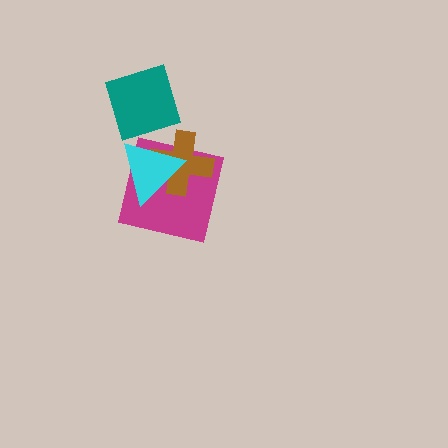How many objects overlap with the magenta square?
2 objects overlap with the magenta square.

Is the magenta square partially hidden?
Yes, it is partially covered by another shape.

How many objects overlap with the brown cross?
2 objects overlap with the brown cross.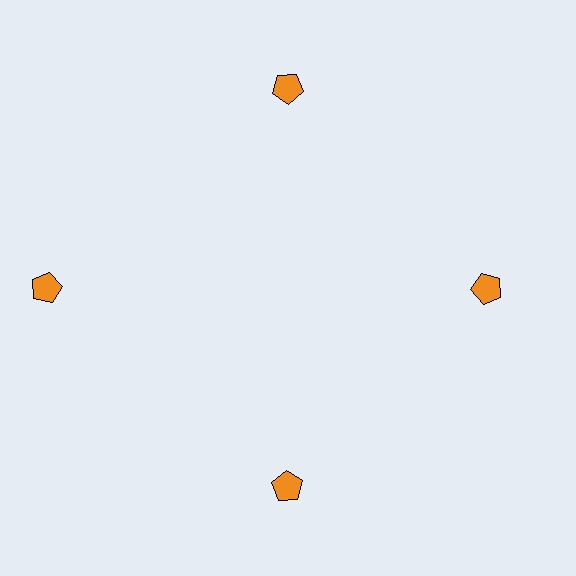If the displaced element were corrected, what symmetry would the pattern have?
It would have 4-fold rotational symmetry — the pattern would map onto itself every 90 degrees.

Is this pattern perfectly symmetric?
No. The 4 orange pentagons are arranged in a ring, but one element near the 9 o'clock position is pushed outward from the center, breaking the 4-fold rotational symmetry.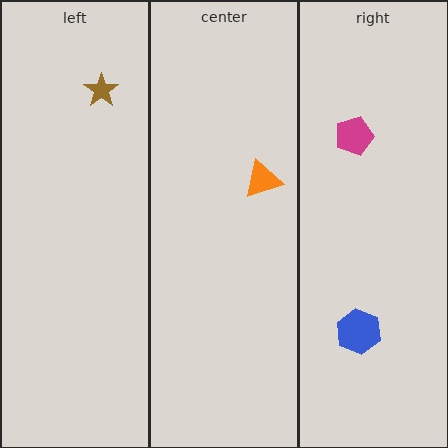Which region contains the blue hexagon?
The right region.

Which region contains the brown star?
The left region.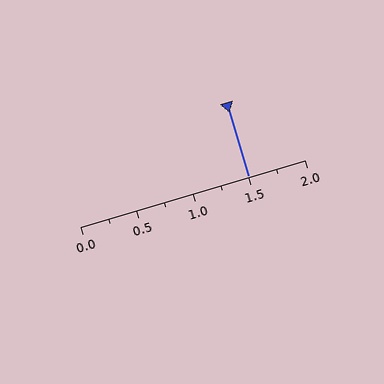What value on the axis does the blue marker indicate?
The marker indicates approximately 1.5.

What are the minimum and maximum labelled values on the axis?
The axis runs from 0.0 to 2.0.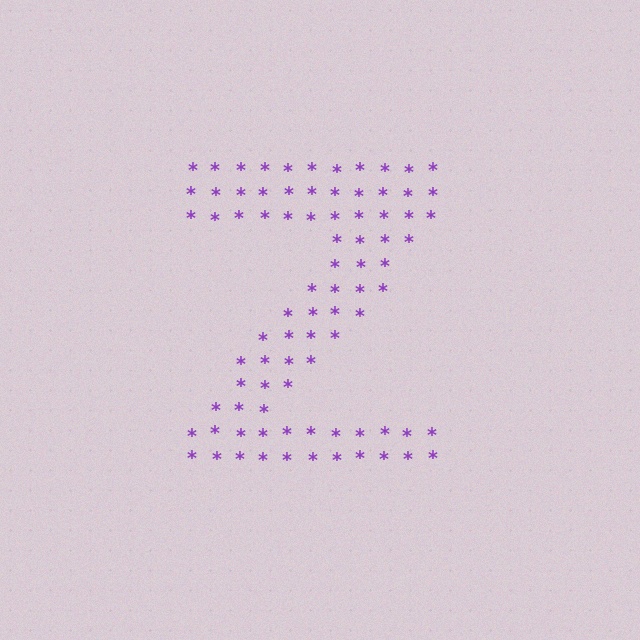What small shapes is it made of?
It is made of small asterisks.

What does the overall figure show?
The overall figure shows the letter Z.